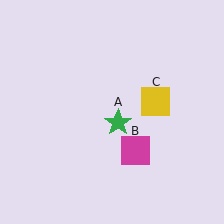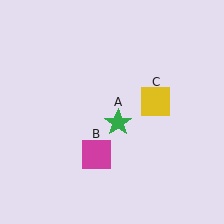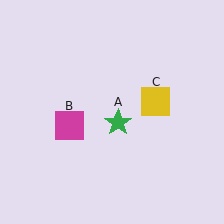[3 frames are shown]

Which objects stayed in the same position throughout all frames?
Green star (object A) and yellow square (object C) remained stationary.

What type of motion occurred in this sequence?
The magenta square (object B) rotated clockwise around the center of the scene.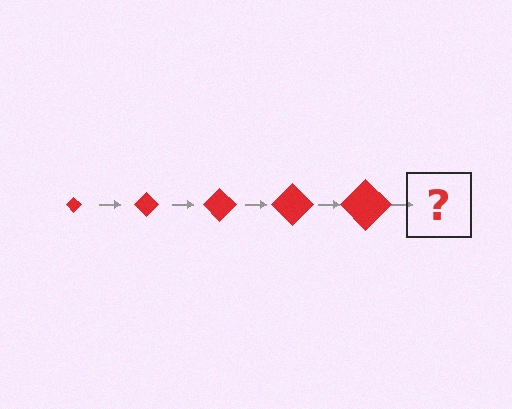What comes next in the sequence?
The next element should be a red diamond, larger than the previous one.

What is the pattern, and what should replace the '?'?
The pattern is that the diamond gets progressively larger each step. The '?' should be a red diamond, larger than the previous one.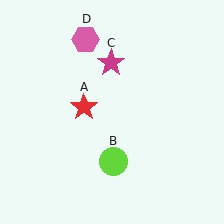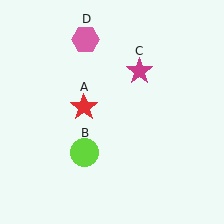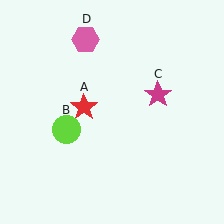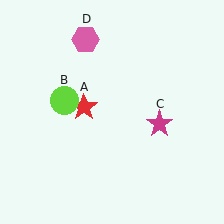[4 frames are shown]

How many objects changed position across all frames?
2 objects changed position: lime circle (object B), magenta star (object C).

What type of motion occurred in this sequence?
The lime circle (object B), magenta star (object C) rotated clockwise around the center of the scene.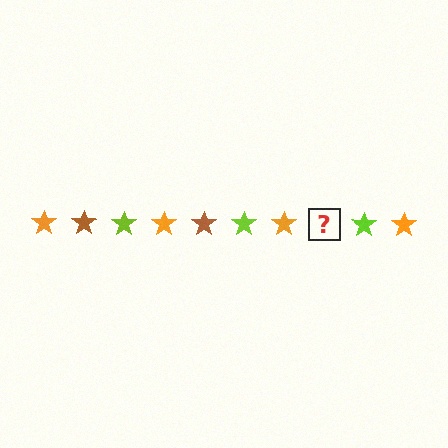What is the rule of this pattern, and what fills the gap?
The rule is that the pattern cycles through orange, brown, lime stars. The gap should be filled with a brown star.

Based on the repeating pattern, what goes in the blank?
The blank should be a brown star.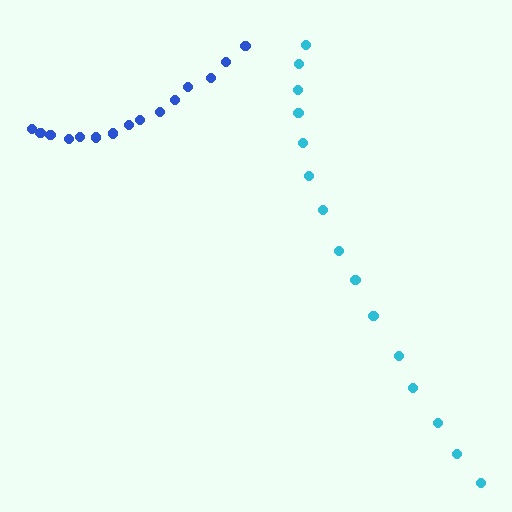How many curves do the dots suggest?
There are 2 distinct paths.